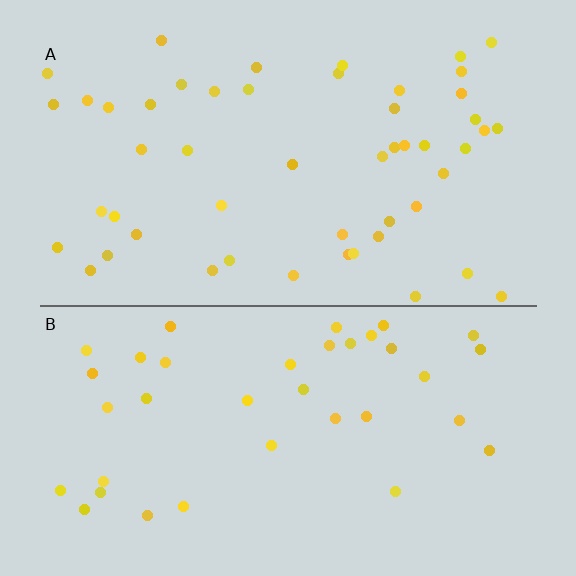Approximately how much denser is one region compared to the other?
Approximately 1.4× — region A over region B.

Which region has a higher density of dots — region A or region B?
A (the top).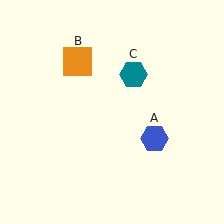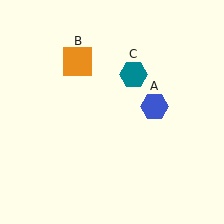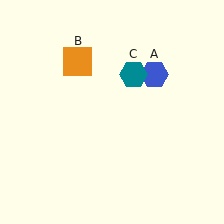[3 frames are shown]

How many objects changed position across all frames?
1 object changed position: blue hexagon (object A).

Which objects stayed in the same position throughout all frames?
Orange square (object B) and teal hexagon (object C) remained stationary.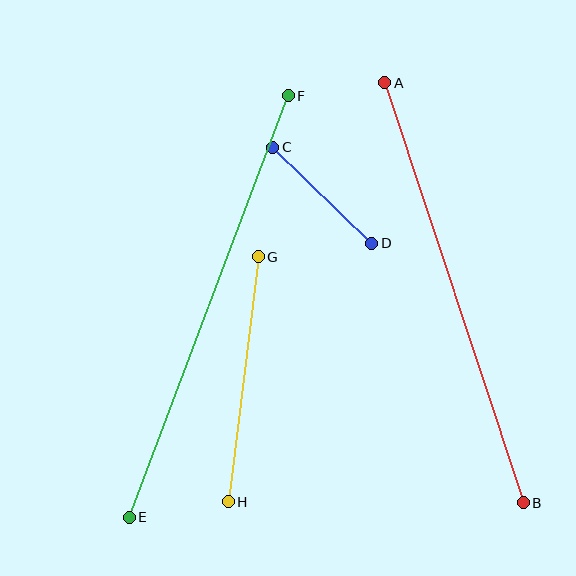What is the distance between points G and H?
The distance is approximately 247 pixels.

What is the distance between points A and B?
The distance is approximately 442 pixels.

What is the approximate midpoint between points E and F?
The midpoint is at approximately (209, 307) pixels.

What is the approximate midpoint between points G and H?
The midpoint is at approximately (243, 379) pixels.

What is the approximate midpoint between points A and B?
The midpoint is at approximately (454, 293) pixels.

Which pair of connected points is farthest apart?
Points E and F are farthest apart.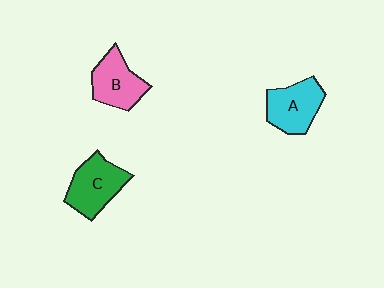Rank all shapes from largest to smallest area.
From largest to smallest: C (green), A (cyan), B (pink).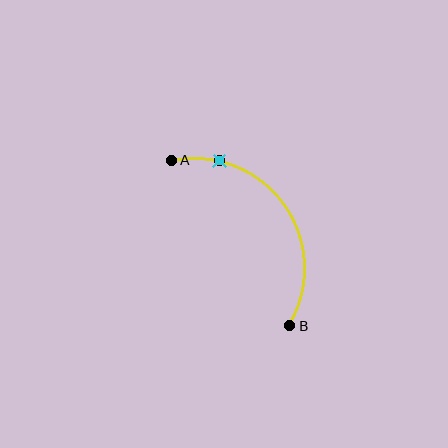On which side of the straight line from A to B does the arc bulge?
The arc bulges above and to the right of the straight line connecting A and B.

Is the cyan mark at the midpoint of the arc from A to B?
No. The cyan mark lies on the arc but is closer to endpoint A. The arc midpoint would be at the point on the curve equidistant along the arc from both A and B.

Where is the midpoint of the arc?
The arc midpoint is the point on the curve farthest from the straight line joining A and B. It sits above and to the right of that line.